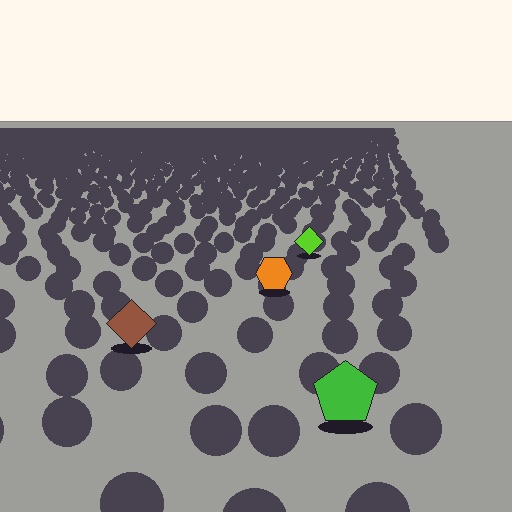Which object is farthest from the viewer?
The lime diamond is farthest from the viewer. It appears smaller and the ground texture around it is denser.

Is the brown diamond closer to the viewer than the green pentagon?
No. The green pentagon is closer — you can tell from the texture gradient: the ground texture is coarser near it.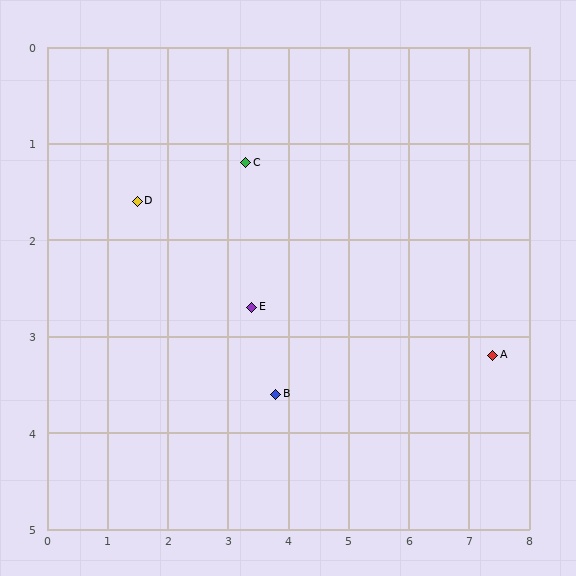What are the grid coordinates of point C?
Point C is at approximately (3.3, 1.2).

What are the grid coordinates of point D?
Point D is at approximately (1.5, 1.6).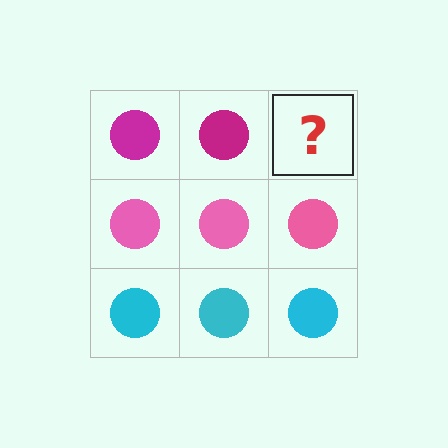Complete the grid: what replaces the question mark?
The question mark should be replaced with a magenta circle.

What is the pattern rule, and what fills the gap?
The rule is that each row has a consistent color. The gap should be filled with a magenta circle.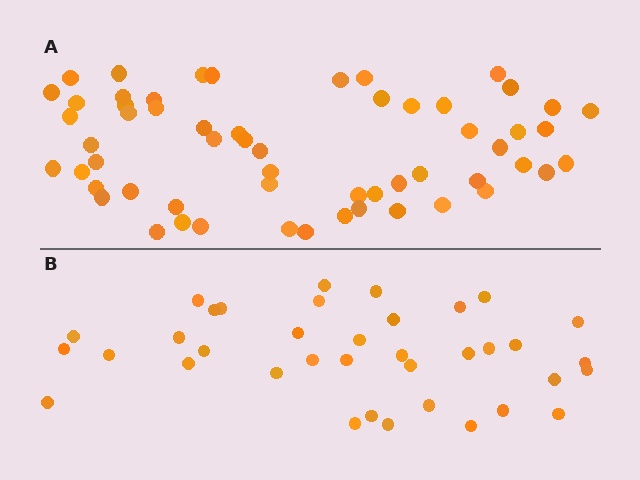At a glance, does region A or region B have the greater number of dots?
Region A (the top region) has more dots.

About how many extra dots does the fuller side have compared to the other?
Region A has approximately 20 more dots than region B.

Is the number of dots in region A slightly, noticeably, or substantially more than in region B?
Region A has substantially more. The ratio is roughly 1.6 to 1.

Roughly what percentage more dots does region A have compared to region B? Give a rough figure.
About 55% more.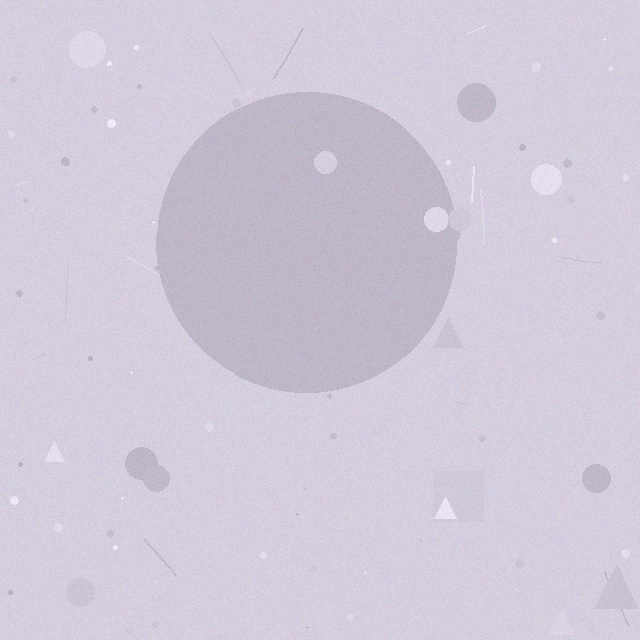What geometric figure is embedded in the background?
A circle is embedded in the background.